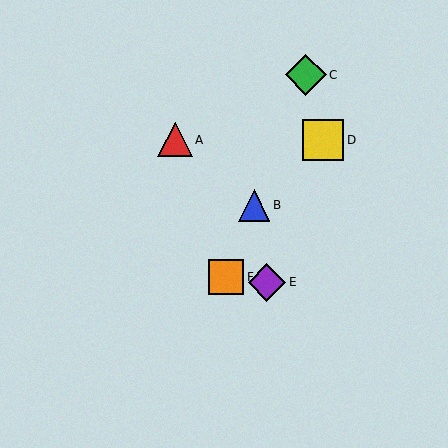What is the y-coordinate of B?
Object B is at y≈205.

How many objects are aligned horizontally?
2 objects (A, D) are aligned horizontally.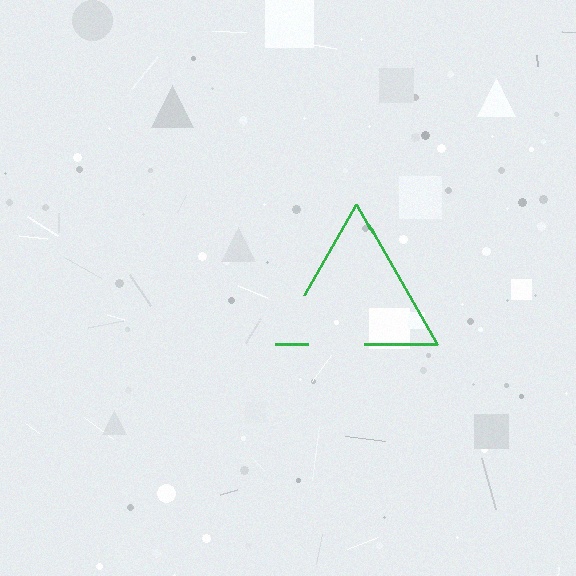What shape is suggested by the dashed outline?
The dashed outline suggests a triangle.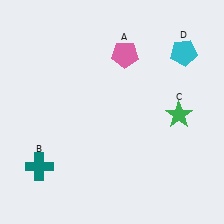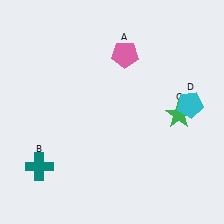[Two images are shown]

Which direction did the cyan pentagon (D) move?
The cyan pentagon (D) moved down.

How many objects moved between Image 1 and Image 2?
1 object moved between the two images.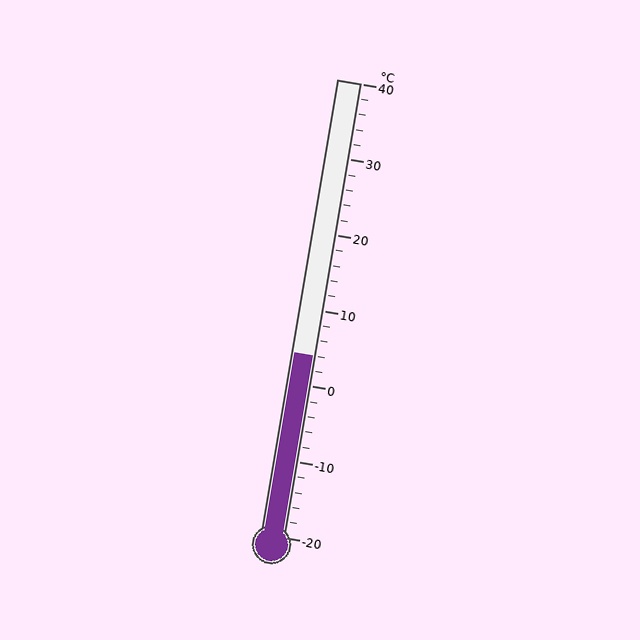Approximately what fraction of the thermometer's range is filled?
The thermometer is filled to approximately 40% of its range.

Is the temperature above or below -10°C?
The temperature is above -10°C.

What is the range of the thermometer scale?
The thermometer scale ranges from -20°C to 40°C.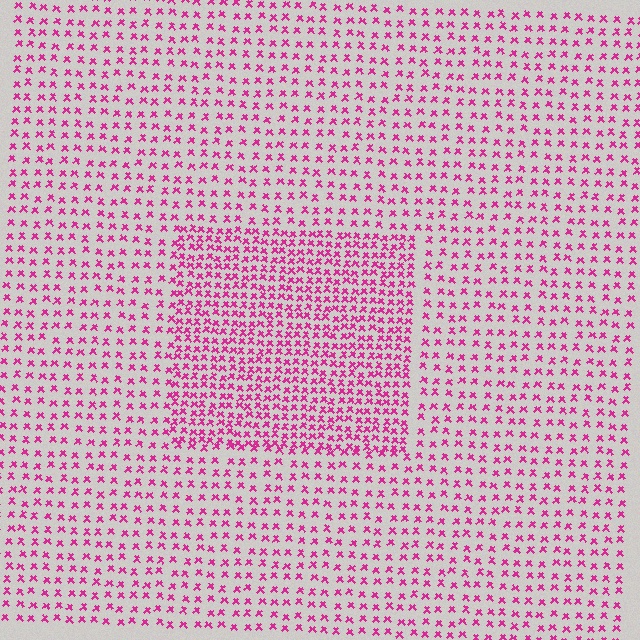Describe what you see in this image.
The image contains small magenta elements arranged at two different densities. A rectangle-shaped region is visible where the elements are more densely packed than the surrounding area.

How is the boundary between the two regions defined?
The boundary is defined by a change in element density (approximately 1.9x ratio). All elements are the same color, size, and shape.